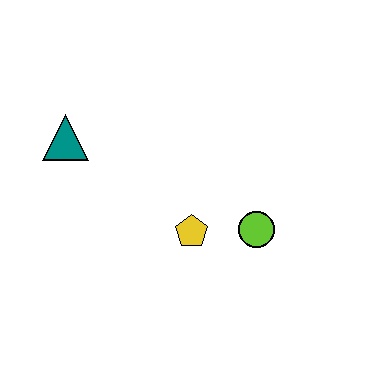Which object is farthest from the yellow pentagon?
The teal triangle is farthest from the yellow pentagon.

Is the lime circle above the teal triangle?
No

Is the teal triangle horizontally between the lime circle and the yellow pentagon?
No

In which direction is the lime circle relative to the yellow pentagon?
The lime circle is to the right of the yellow pentagon.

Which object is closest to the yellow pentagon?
The lime circle is closest to the yellow pentagon.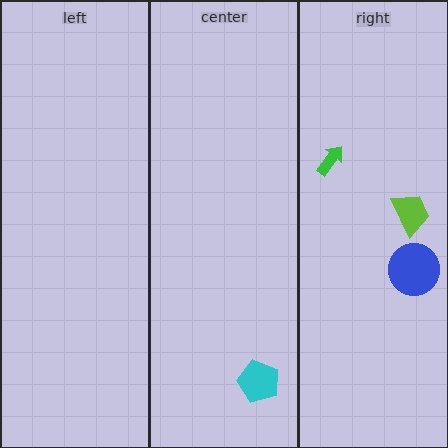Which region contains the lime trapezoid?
The right region.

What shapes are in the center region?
The cyan pentagon.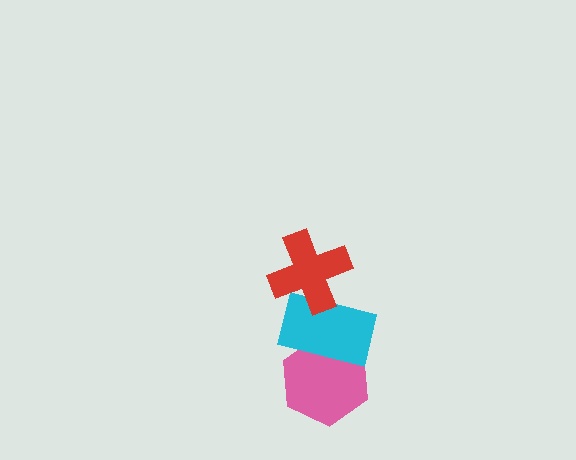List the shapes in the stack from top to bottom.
From top to bottom: the red cross, the cyan rectangle, the pink hexagon.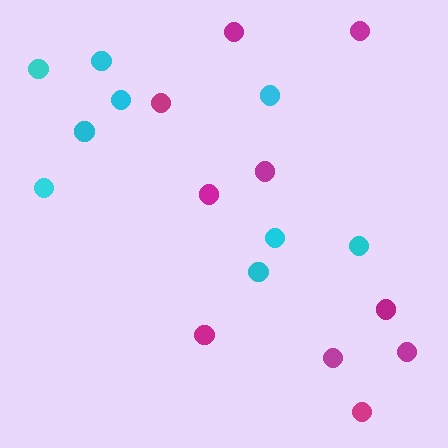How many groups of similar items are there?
There are 2 groups: one group of cyan circles (9) and one group of magenta circles (10).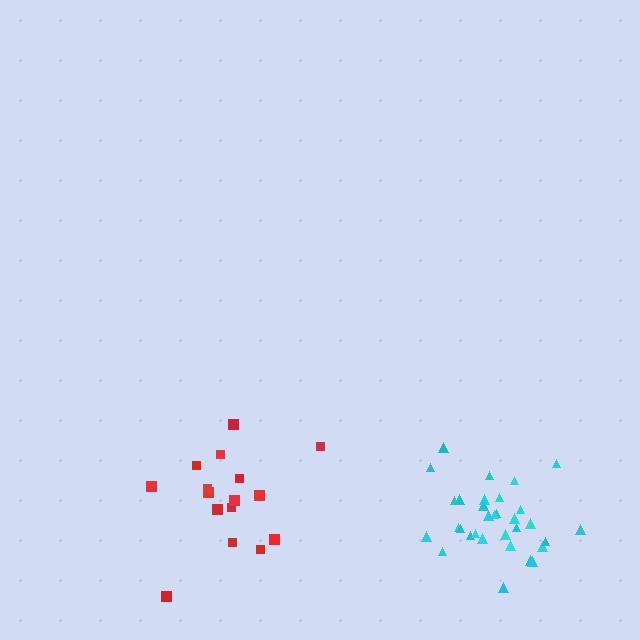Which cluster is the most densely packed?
Cyan.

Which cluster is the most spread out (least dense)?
Red.